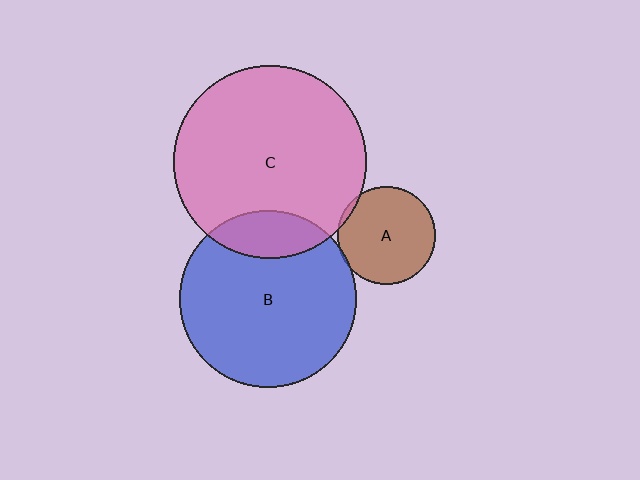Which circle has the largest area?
Circle C (pink).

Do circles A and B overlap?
Yes.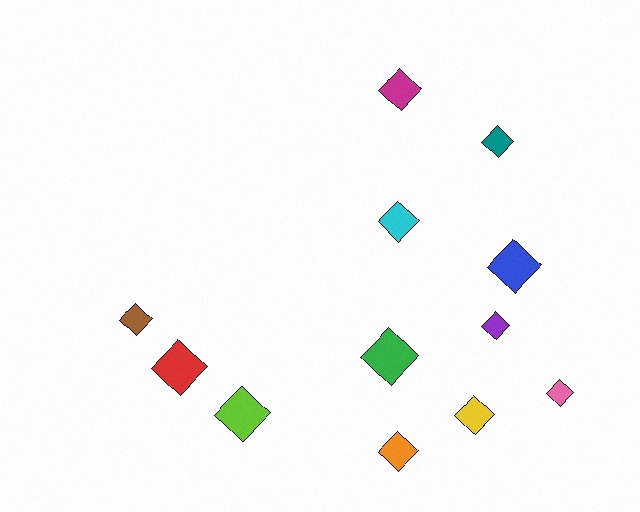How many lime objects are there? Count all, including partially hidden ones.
There is 1 lime object.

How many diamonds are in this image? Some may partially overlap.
There are 12 diamonds.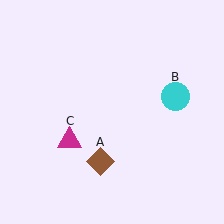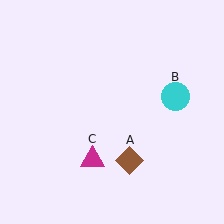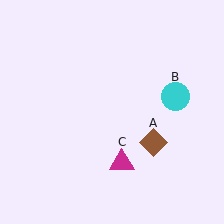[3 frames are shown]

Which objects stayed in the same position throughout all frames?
Cyan circle (object B) remained stationary.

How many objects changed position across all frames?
2 objects changed position: brown diamond (object A), magenta triangle (object C).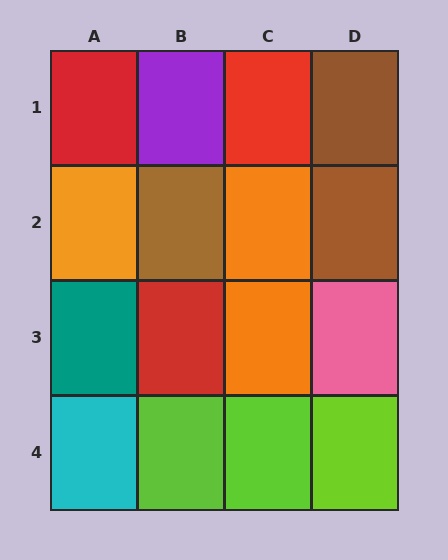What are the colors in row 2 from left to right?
Orange, brown, orange, brown.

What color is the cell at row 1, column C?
Red.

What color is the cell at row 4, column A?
Cyan.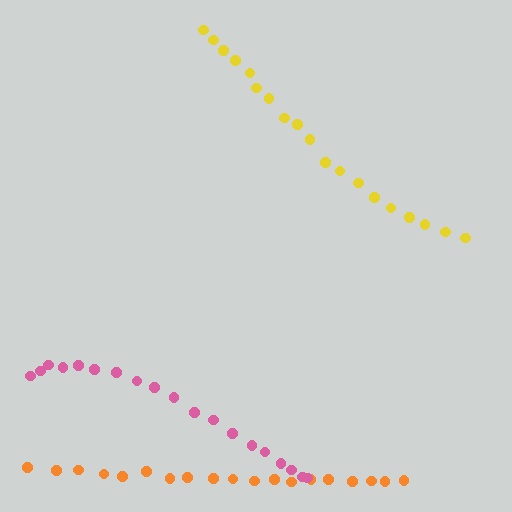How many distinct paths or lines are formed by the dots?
There are 3 distinct paths.